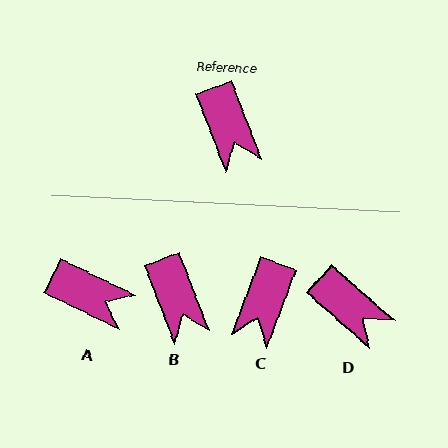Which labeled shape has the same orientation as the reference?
B.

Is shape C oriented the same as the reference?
No, it is off by about 42 degrees.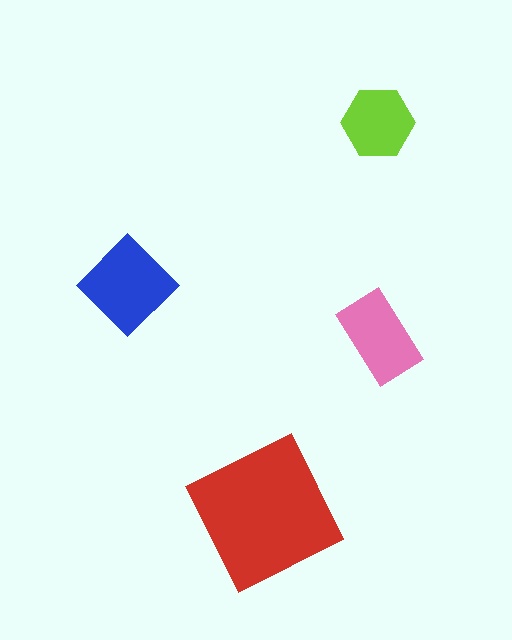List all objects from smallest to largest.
The lime hexagon, the pink rectangle, the blue diamond, the red square.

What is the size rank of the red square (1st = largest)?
1st.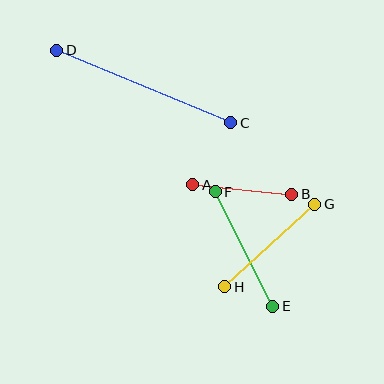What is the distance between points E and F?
The distance is approximately 128 pixels.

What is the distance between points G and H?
The distance is approximately 122 pixels.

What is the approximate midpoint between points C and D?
The midpoint is at approximately (144, 86) pixels.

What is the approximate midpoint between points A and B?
The midpoint is at approximately (242, 189) pixels.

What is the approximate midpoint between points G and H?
The midpoint is at approximately (270, 246) pixels.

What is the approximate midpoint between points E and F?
The midpoint is at approximately (244, 249) pixels.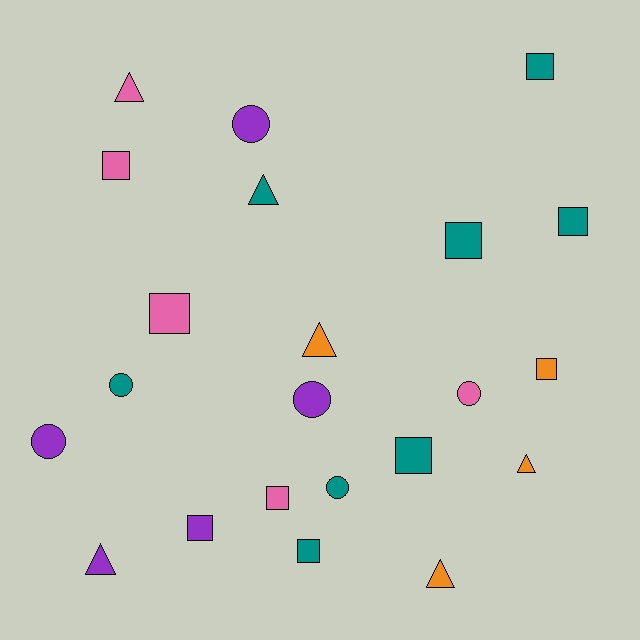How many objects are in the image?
There are 22 objects.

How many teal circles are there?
There are 2 teal circles.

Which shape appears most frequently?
Square, with 10 objects.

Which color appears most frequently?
Teal, with 8 objects.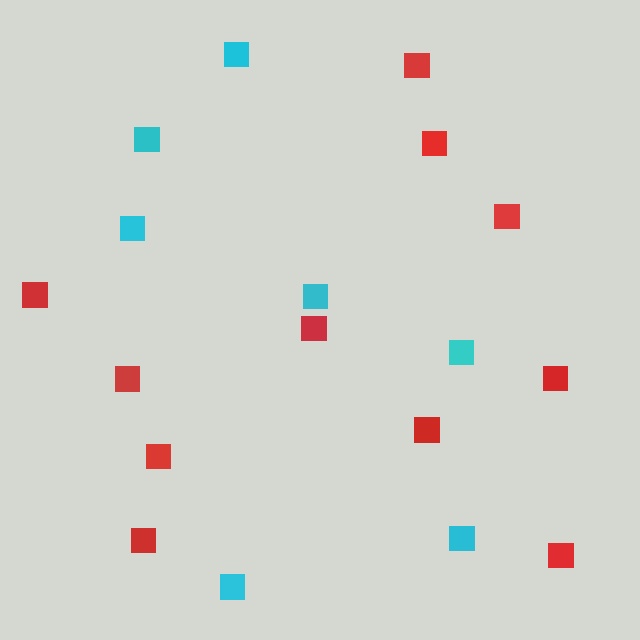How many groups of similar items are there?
There are 2 groups: one group of red squares (11) and one group of cyan squares (7).